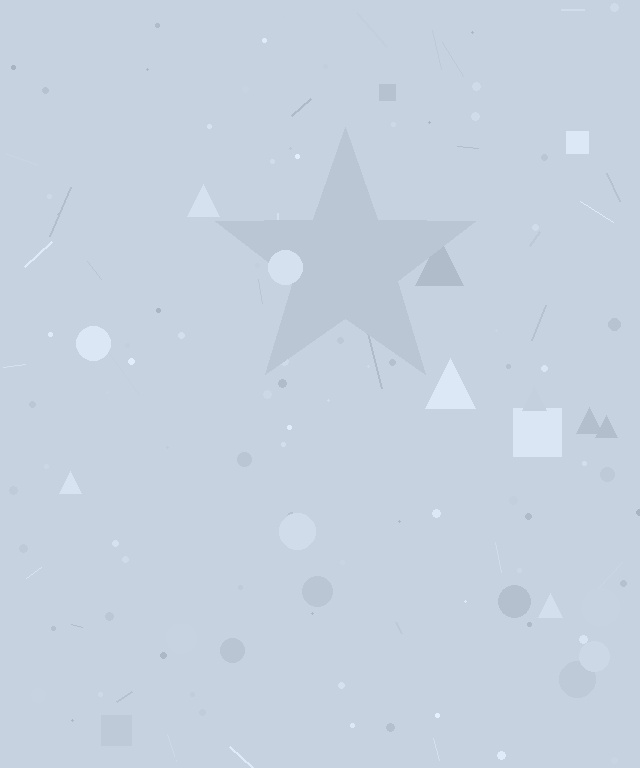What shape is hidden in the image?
A star is hidden in the image.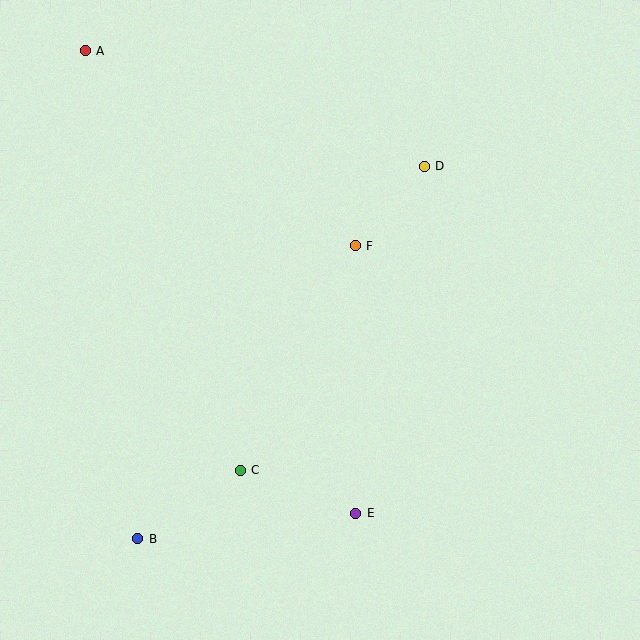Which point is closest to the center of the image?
Point F at (355, 246) is closest to the center.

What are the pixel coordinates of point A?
Point A is at (85, 51).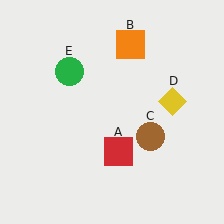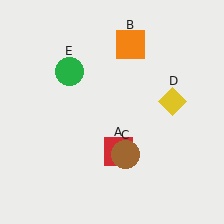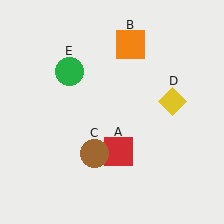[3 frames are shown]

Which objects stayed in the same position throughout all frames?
Red square (object A) and orange square (object B) and yellow diamond (object D) and green circle (object E) remained stationary.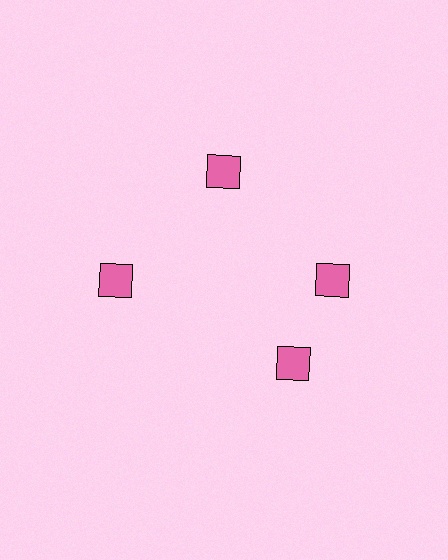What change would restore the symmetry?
The symmetry would be restored by rotating it back into even spacing with its neighbors so that all 4 diamonds sit at equal angles and equal distance from the center.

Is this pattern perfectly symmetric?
No. The 4 pink diamonds are arranged in a ring, but one element near the 6 o'clock position is rotated out of alignment along the ring, breaking the 4-fold rotational symmetry.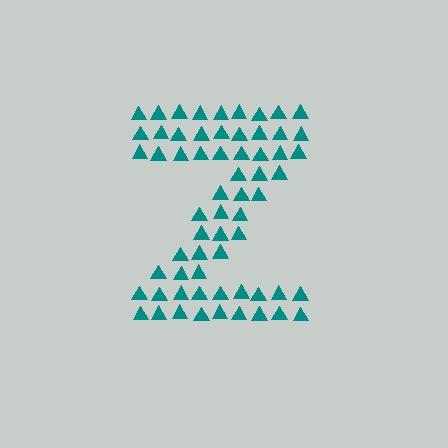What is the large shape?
The large shape is the letter Z.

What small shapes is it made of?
It is made of small triangles.